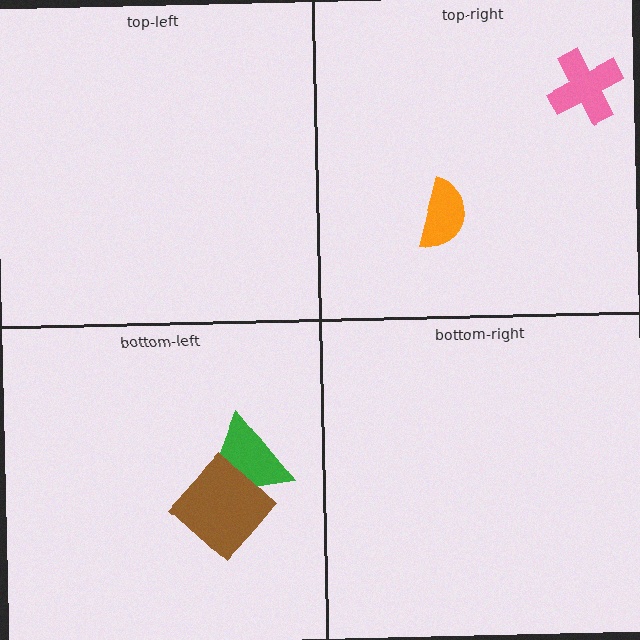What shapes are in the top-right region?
The orange semicircle, the pink cross.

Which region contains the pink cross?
The top-right region.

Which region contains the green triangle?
The bottom-left region.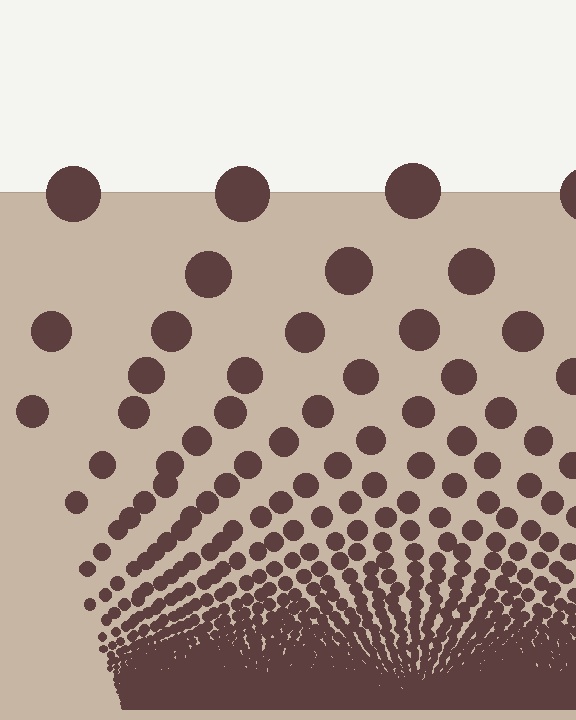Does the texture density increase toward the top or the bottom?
Density increases toward the bottom.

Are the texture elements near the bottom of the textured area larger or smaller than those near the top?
Smaller. The gradient is inverted — elements near the bottom are smaller and denser.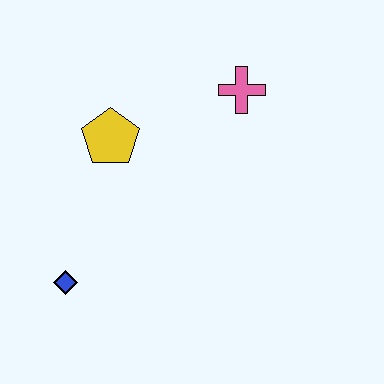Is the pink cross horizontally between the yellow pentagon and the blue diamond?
No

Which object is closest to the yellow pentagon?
The pink cross is closest to the yellow pentagon.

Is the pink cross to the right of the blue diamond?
Yes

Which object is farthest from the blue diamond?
The pink cross is farthest from the blue diamond.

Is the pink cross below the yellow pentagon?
No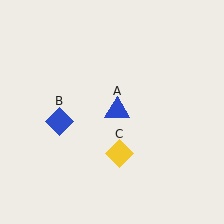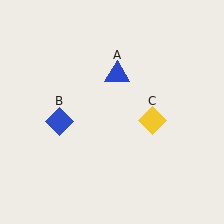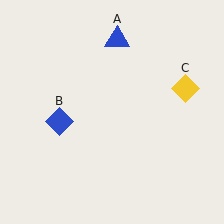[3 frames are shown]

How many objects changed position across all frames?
2 objects changed position: blue triangle (object A), yellow diamond (object C).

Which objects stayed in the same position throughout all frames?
Blue diamond (object B) remained stationary.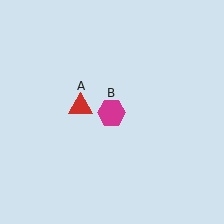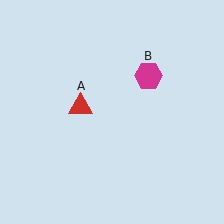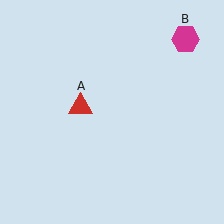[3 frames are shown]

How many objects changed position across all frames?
1 object changed position: magenta hexagon (object B).